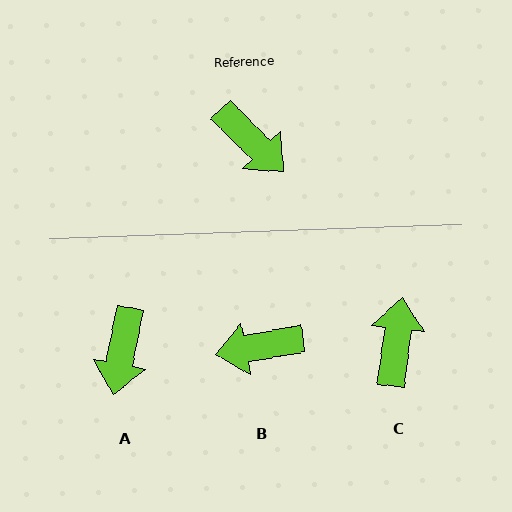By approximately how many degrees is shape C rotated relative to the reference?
Approximately 127 degrees counter-clockwise.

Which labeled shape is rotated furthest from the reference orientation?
C, about 127 degrees away.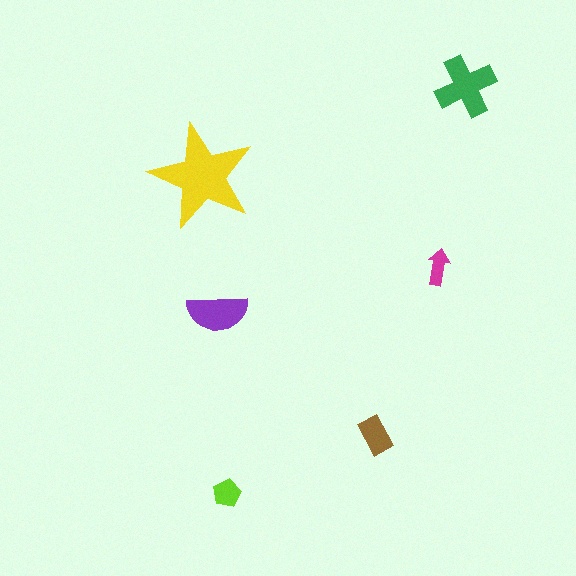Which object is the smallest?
The magenta arrow.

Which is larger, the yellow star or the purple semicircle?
The yellow star.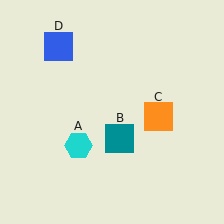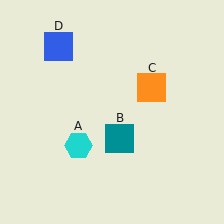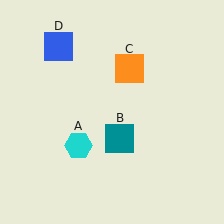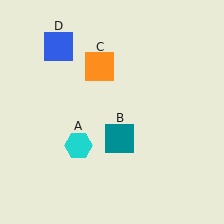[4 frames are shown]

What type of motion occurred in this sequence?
The orange square (object C) rotated counterclockwise around the center of the scene.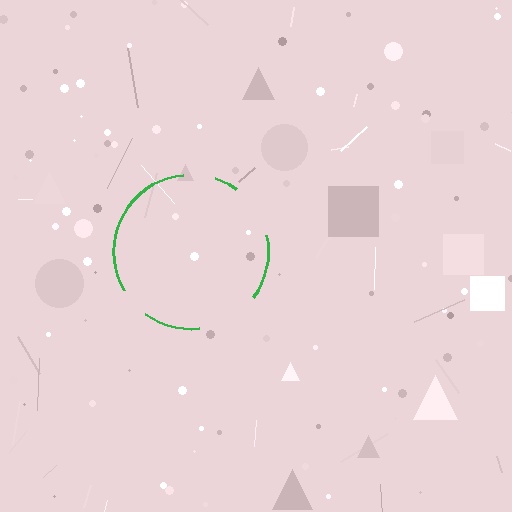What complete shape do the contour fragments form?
The contour fragments form a circle.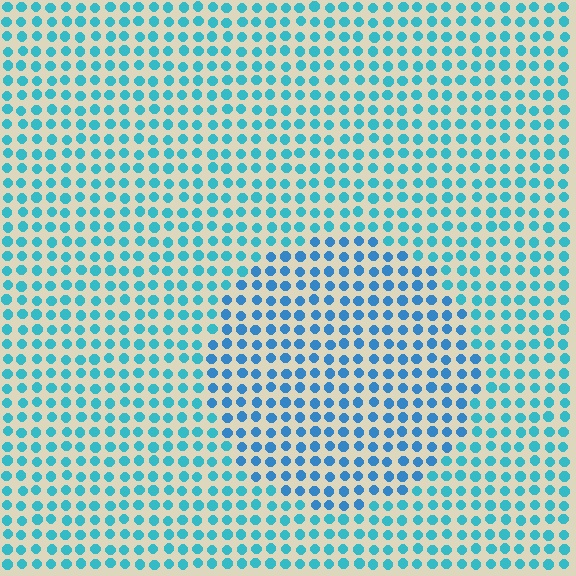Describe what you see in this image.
The image is filled with small cyan elements in a uniform arrangement. A circle-shaped region is visible where the elements are tinted to a slightly different hue, forming a subtle color boundary.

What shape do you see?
I see a circle.